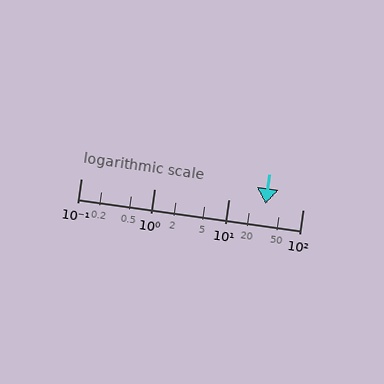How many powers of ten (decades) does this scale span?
The scale spans 3 decades, from 0.1 to 100.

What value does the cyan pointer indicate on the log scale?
The pointer indicates approximately 31.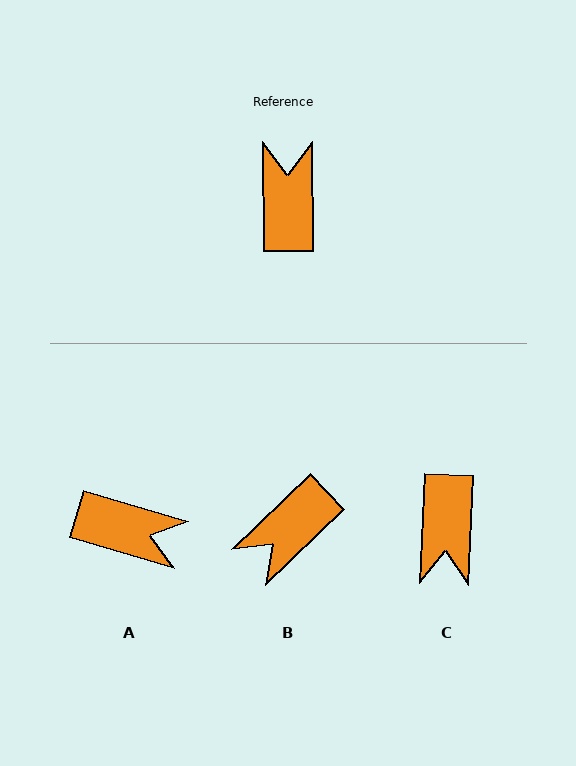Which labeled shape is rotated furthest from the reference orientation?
C, about 177 degrees away.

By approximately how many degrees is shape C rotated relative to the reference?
Approximately 177 degrees counter-clockwise.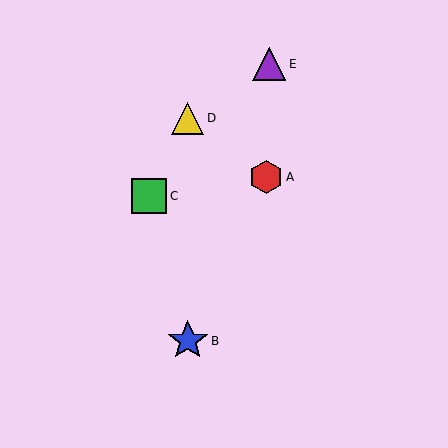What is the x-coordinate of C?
Object C is at x≈149.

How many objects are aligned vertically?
2 objects (B, D) are aligned vertically.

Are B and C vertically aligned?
No, B is at x≈188 and C is at x≈149.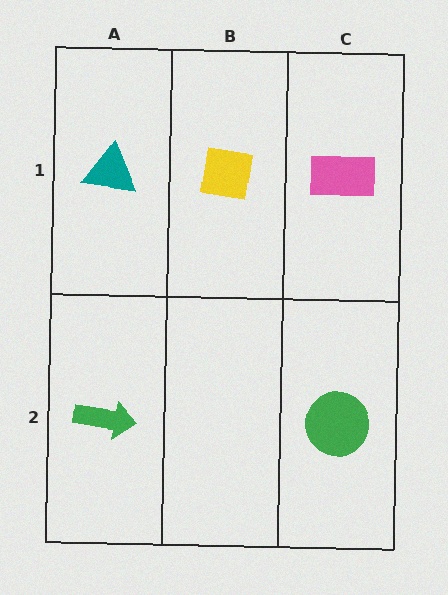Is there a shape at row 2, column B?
No, that cell is empty.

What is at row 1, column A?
A teal triangle.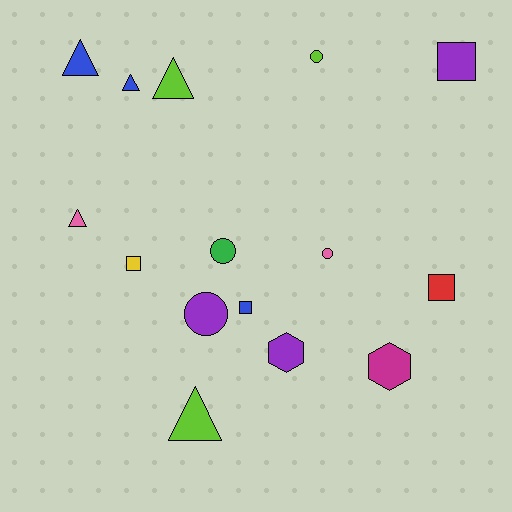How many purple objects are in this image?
There are 3 purple objects.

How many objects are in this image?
There are 15 objects.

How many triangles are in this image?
There are 5 triangles.